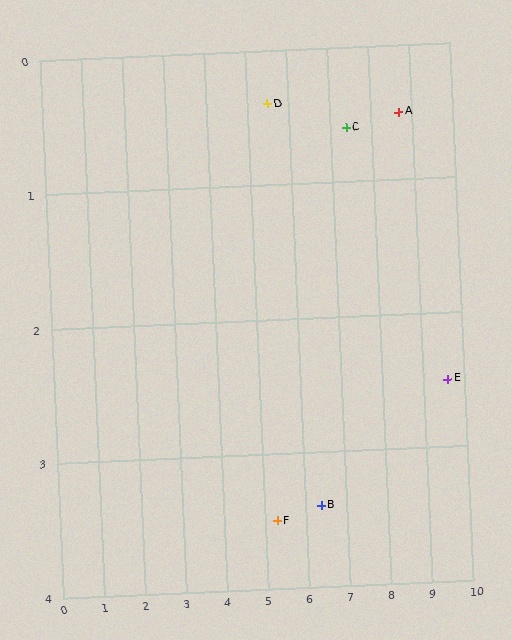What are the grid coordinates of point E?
Point E is at approximately (9.6, 2.5).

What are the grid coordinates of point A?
Point A is at approximately (8.7, 0.5).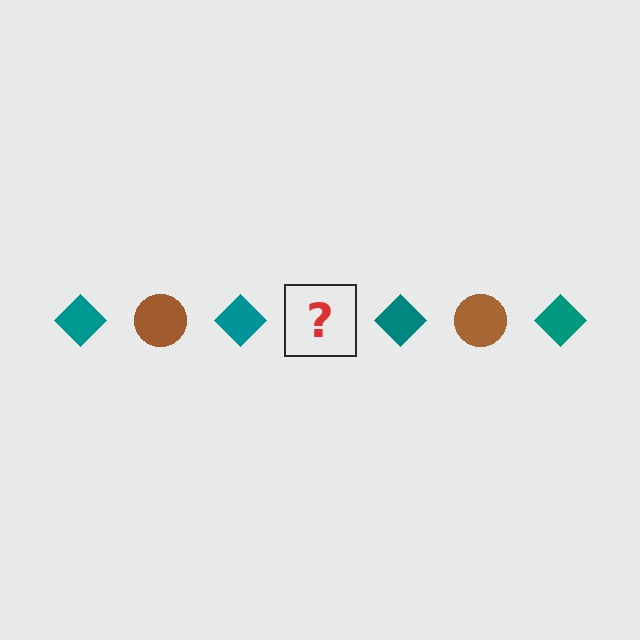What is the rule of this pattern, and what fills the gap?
The rule is that the pattern alternates between teal diamond and brown circle. The gap should be filled with a brown circle.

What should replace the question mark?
The question mark should be replaced with a brown circle.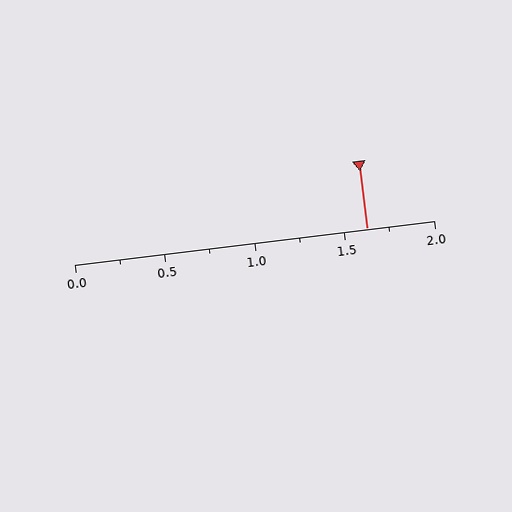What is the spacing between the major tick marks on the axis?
The major ticks are spaced 0.5 apart.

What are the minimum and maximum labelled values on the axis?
The axis runs from 0.0 to 2.0.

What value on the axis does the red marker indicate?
The marker indicates approximately 1.62.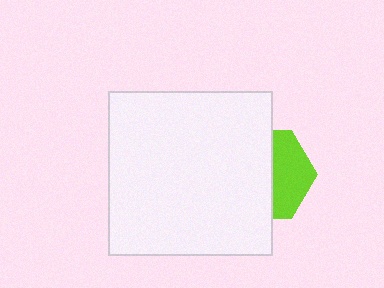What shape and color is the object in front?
The object in front is a white square.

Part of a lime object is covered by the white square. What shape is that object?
It is a hexagon.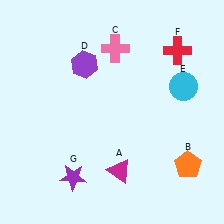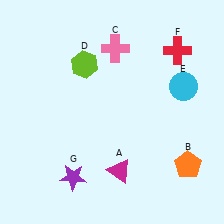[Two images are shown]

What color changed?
The hexagon (D) changed from purple in Image 1 to lime in Image 2.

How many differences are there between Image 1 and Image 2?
There is 1 difference between the two images.